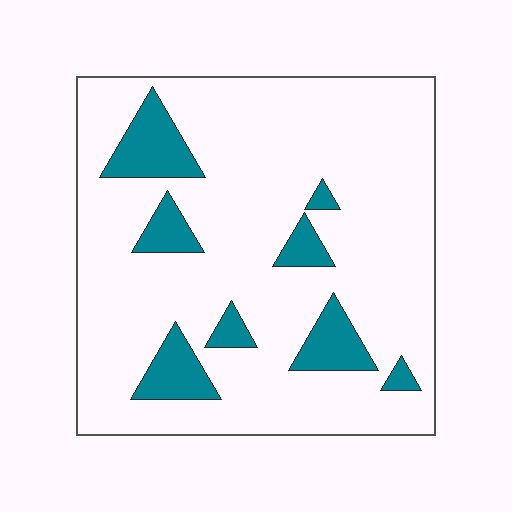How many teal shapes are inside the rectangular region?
8.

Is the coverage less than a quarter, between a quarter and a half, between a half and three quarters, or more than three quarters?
Less than a quarter.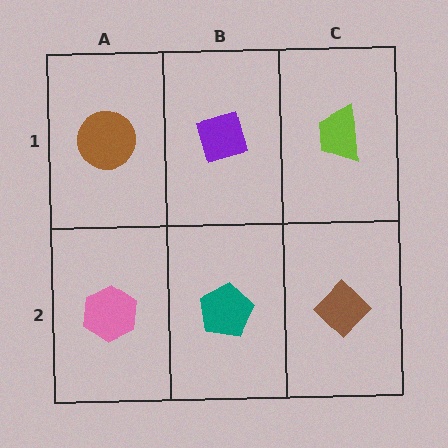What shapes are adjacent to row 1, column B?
A teal pentagon (row 2, column B), a brown circle (row 1, column A), a lime trapezoid (row 1, column C).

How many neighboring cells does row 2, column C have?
2.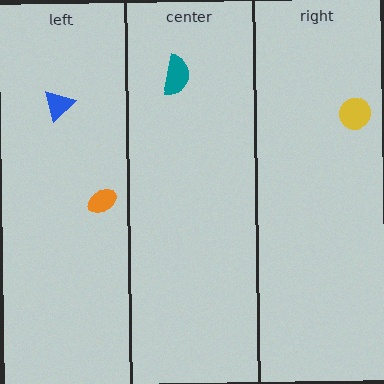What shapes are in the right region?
The yellow circle.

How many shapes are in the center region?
1.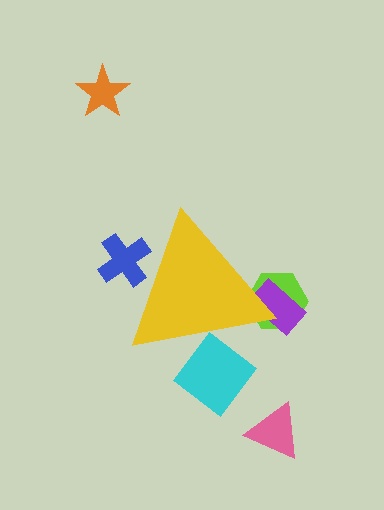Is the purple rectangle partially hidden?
Yes, the purple rectangle is partially hidden behind the yellow triangle.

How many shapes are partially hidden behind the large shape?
4 shapes are partially hidden.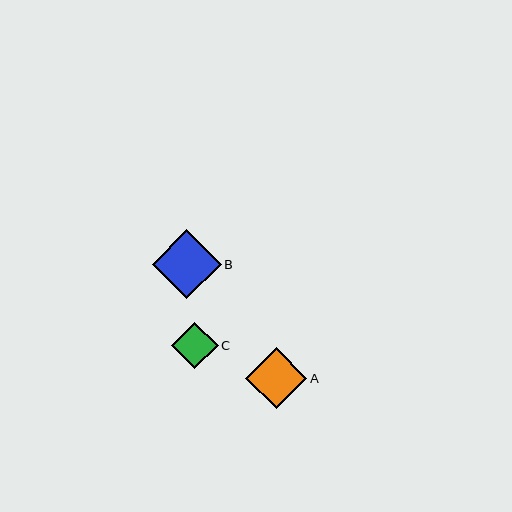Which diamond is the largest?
Diamond B is the largest with a size of approximately 69 pixels.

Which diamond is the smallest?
Diamond C is the smallest with a size of approximately 46 pixels.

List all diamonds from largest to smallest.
From largest to smallest: B, A, C.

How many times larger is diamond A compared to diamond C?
Diamond A is approximately 1.3 times the size of diamond C.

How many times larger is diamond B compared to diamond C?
Diamond B is approximately 1.5 times the size of diamond C.